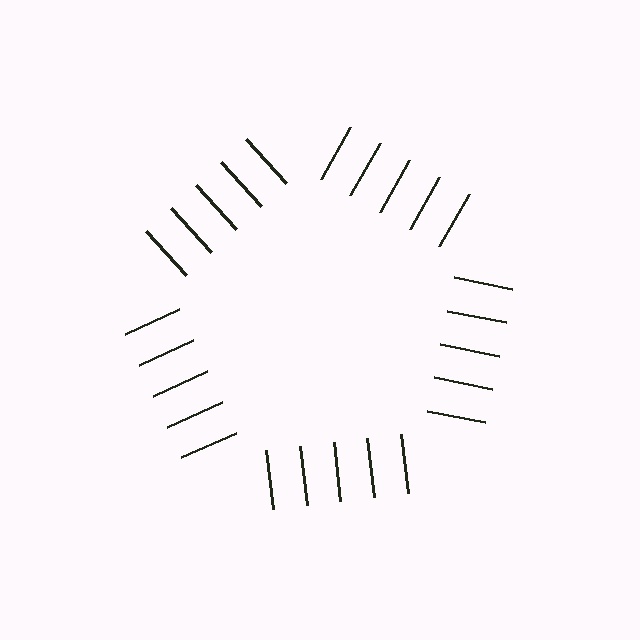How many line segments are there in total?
25 — 5 along each of the 5 edges.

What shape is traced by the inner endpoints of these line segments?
An illusory pentagon — the line segments terminate on its edges but no continuous stroke is drawn.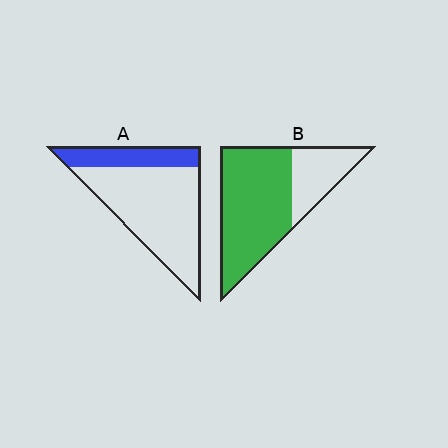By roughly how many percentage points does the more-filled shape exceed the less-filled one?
By roughly 45 percentage points (B over A).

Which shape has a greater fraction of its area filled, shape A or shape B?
Shape B.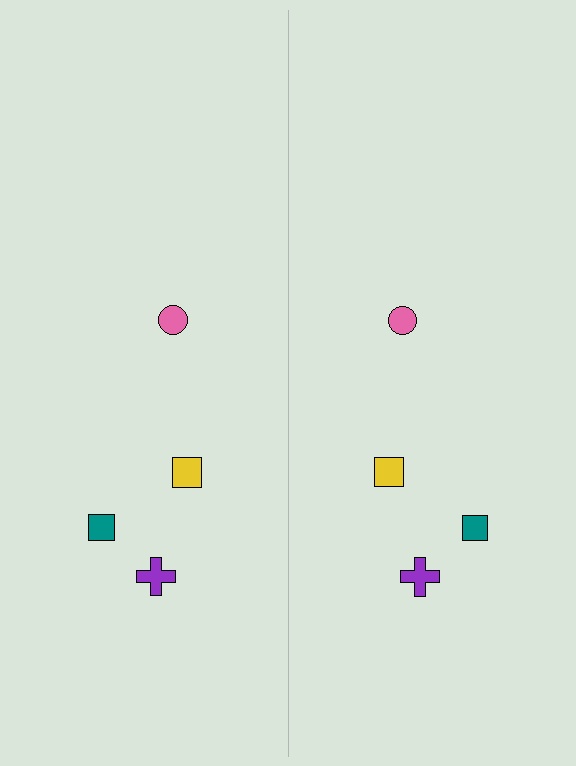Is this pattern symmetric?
Yes, this pattern has bilateral (reflection) symmetry.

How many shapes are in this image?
There are 8 shapes in this image.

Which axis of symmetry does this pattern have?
The pattern has a vertical axis of symmetry running through the center of the image.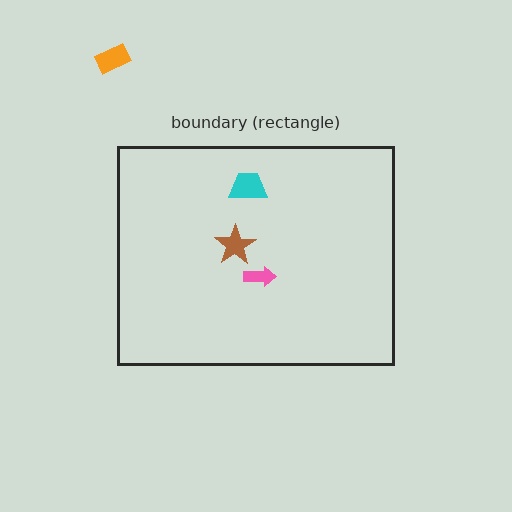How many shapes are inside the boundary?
3 inside, 1 outside.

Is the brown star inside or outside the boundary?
Inside.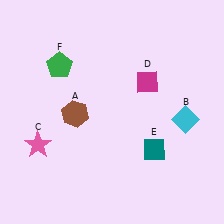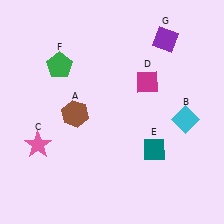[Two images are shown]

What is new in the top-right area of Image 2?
A purple diamond (G) was added in the top-right area of Image 2.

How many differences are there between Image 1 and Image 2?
There is 1 difference between the two images.